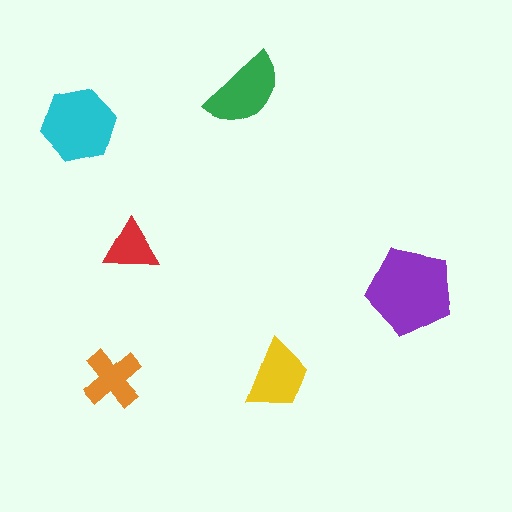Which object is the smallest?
The red triangle.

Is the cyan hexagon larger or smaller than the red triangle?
Larger.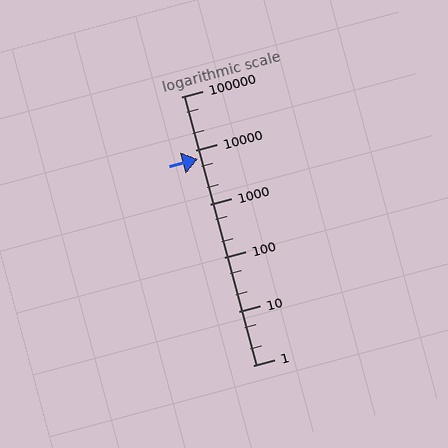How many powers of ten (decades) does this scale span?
The scale spans 5 decades, from 1 to 100000.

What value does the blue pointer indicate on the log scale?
The pointer indicates approximately 6800.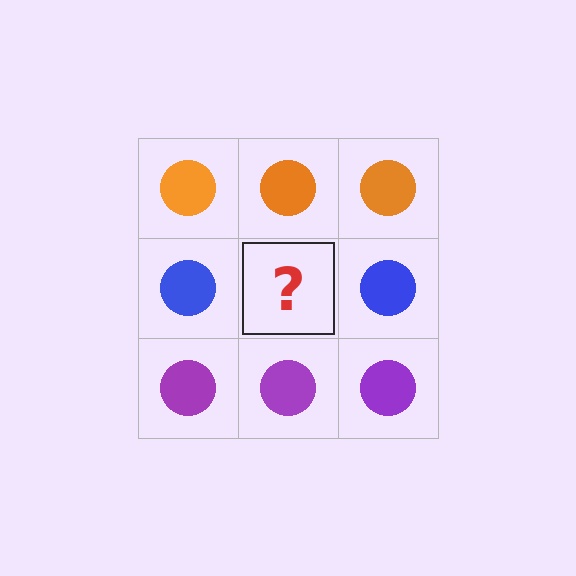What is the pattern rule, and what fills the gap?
The rule is that each row has a consistent color. The gap should be filled with a blue circle.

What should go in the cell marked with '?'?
The missing cell should contain a blue circle.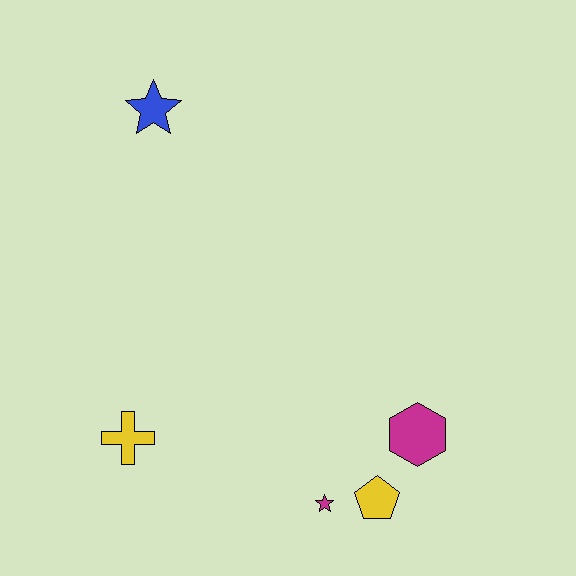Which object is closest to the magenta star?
The yellow pentagon is closest to the magenta star.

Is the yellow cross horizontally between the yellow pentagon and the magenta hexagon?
No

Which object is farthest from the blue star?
The yellow pentagon is farthest from the blue star.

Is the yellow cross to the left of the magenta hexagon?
Yes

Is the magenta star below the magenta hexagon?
Yes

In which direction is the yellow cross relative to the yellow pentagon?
The yellow cross is to the left of the yellow pentagon.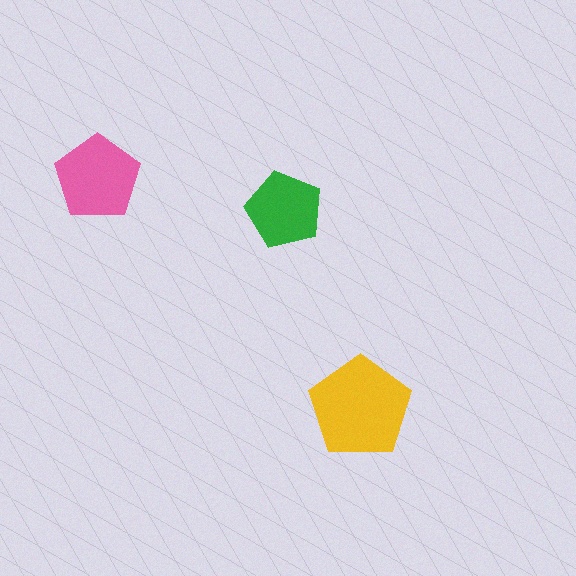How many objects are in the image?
There are 3 objects in the image.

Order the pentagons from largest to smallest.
the yellow one, the pink one, the green one.